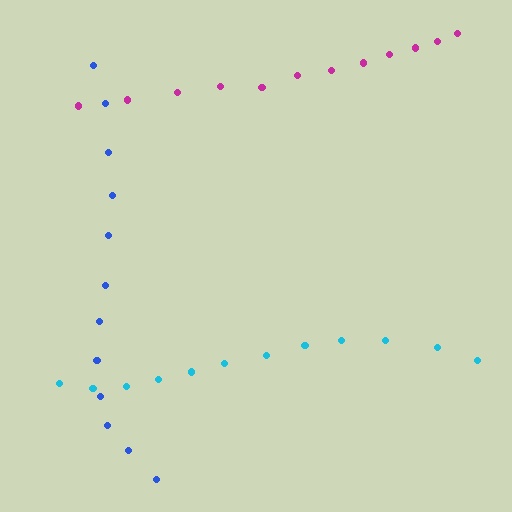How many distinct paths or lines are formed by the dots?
There are 3 distinct paths.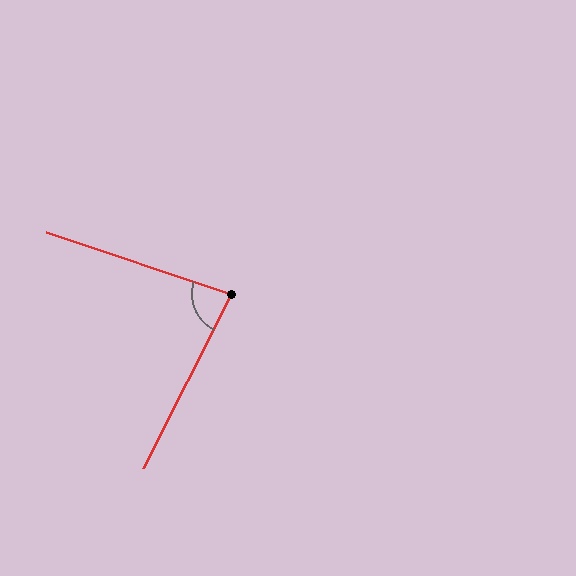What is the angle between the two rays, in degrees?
Approximately 82 degrees.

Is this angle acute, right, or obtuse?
It is acute.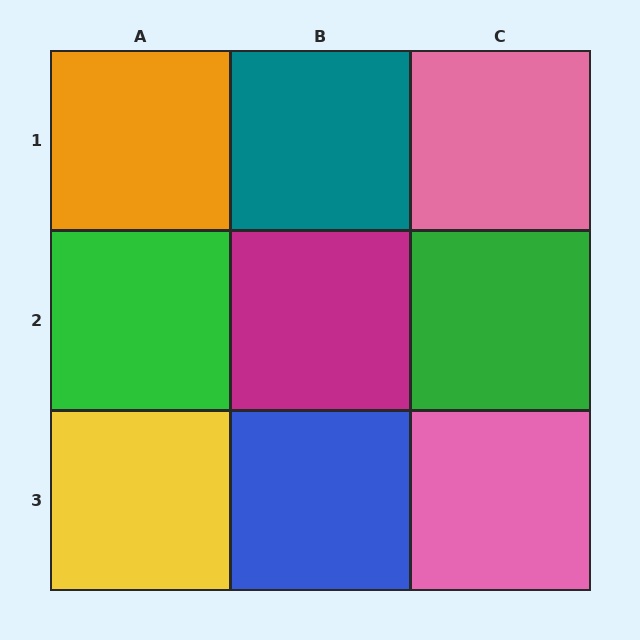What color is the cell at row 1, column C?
Pink.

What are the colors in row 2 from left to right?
Green, magenta, green.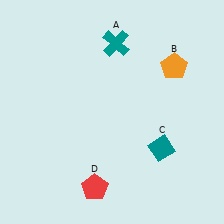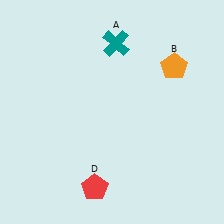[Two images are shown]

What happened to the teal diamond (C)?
The teal diamond (C) was removed in Image 2. It was in the bottom-right area of Image 1.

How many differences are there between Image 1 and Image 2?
There is 1 difference between the two images.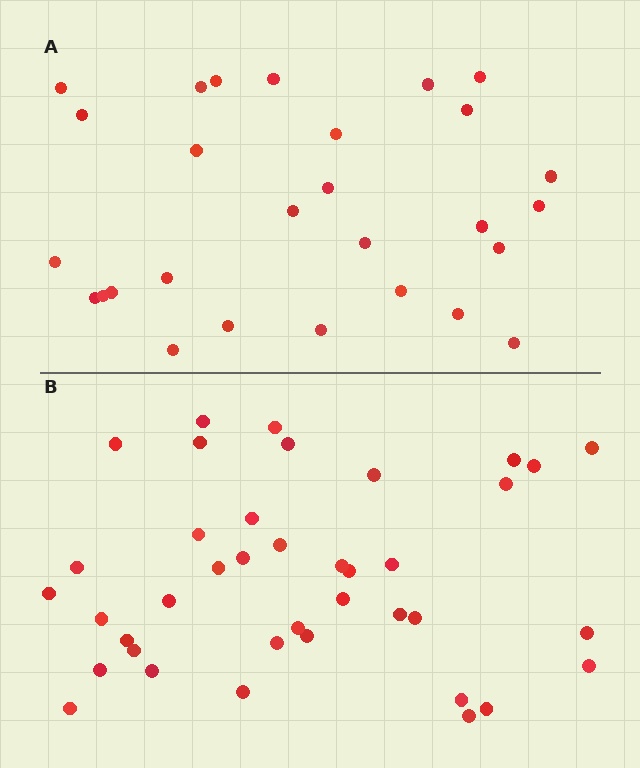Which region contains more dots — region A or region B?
Region B (the bottom region) has more dots.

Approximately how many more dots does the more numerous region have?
Region B has roughly 12 or so more dots than region A.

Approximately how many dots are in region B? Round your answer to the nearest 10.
About 40 dots. (The exact count is 39, which rounds to 40.)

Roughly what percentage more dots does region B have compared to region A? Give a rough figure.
About 40% more.